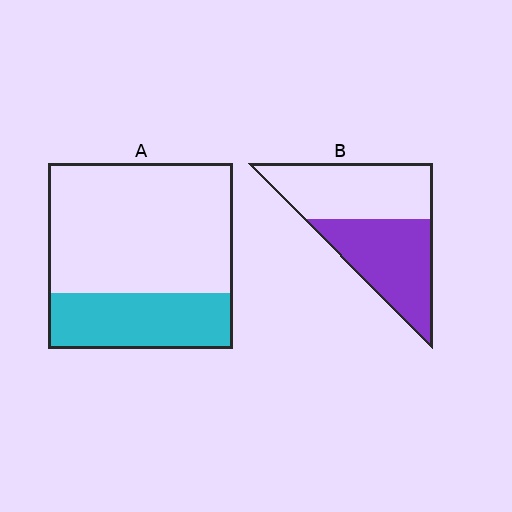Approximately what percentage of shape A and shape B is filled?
A is approximately 30% and B is approximately 50%.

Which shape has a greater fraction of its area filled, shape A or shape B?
Shape B.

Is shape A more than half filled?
No.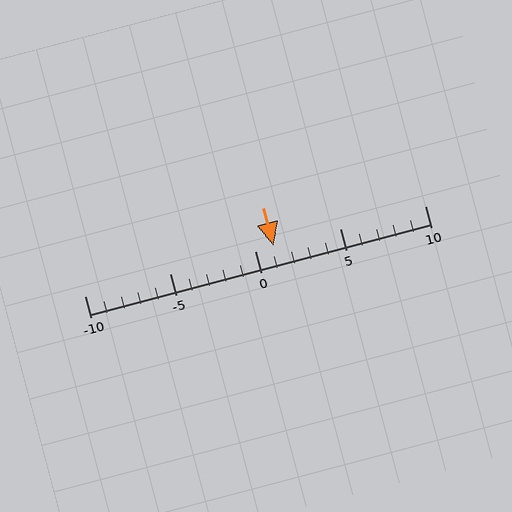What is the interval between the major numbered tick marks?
The major tick marks are spaced 5 units apart.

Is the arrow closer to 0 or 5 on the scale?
The arrow is closer to 0.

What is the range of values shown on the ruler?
The ruler shows values from -10 to 10.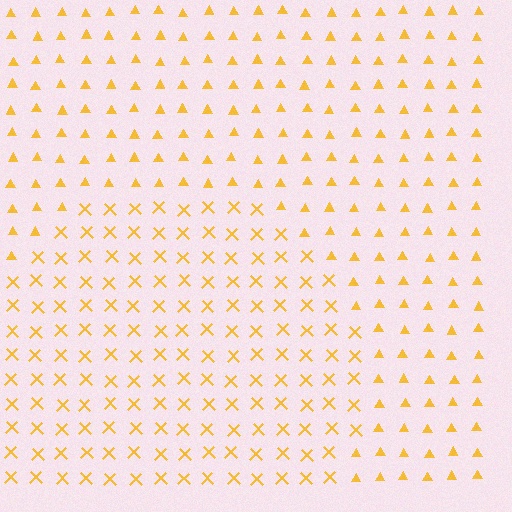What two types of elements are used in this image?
The image uses X marks inside the circle region and triangles outside it.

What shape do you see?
I see a circle.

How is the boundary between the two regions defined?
The boundary is defined by a change in element shape: X marks inside vs. triangles outside. All elements share the same color and spacing.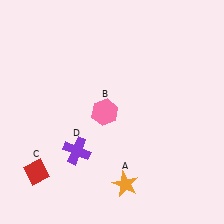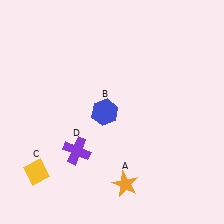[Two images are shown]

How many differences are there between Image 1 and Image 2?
There are 2 differences between the two images.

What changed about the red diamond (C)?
In Image 1, C is red. In Image 2, it changed to yellow.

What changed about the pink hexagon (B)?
In Image 1, B is pink. In Image 2, it changed to blue.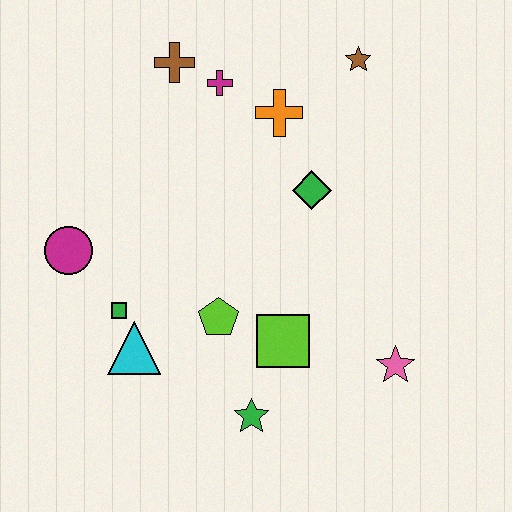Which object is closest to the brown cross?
The magenta cross is closest to the brown cross.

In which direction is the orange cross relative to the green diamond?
The orange cross is above the green diamond.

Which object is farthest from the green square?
The brown star is farthest from the green square.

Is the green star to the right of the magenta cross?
Yes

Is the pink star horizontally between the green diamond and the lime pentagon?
No